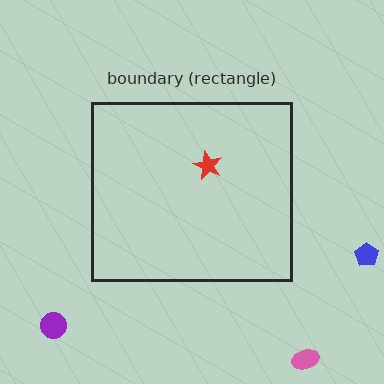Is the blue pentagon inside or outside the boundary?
Outside.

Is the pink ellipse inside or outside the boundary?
Outside.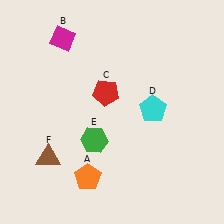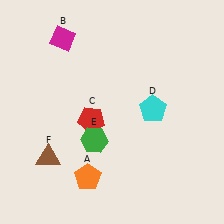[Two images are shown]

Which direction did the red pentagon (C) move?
The red pentagon (C) moved down.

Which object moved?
The red pentagon (C) moved down.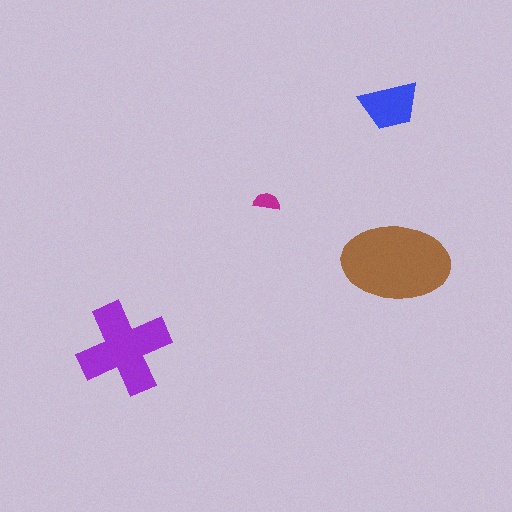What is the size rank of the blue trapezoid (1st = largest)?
3rd.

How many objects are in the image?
There are 4 objects in the image.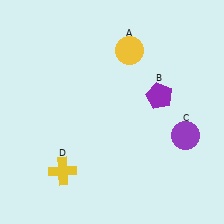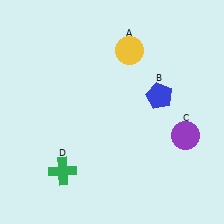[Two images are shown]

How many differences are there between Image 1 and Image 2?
There are 2 differences between the two images.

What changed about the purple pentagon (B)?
In Image 1, B is purple. In Image 2, it changed to blue.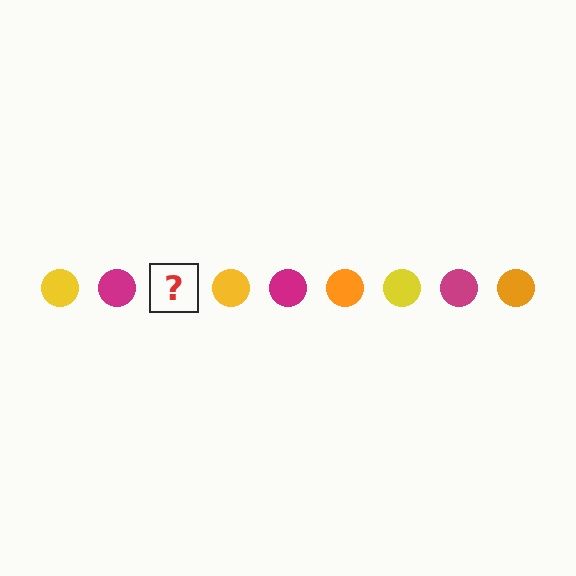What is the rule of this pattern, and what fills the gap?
The rule is that the pattern cycles through yellow, magenta, orange circles. The gap should be filled with an orange circle.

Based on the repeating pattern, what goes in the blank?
The blank should be an orange circle.